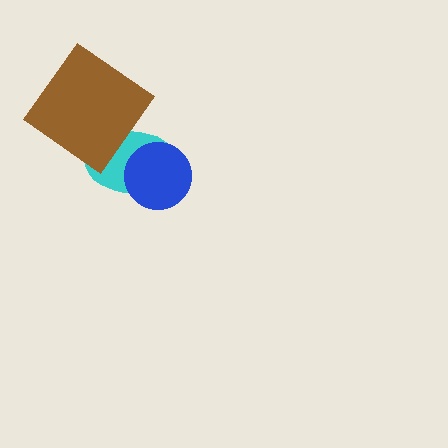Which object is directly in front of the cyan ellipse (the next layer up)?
The blue circle is directly in front of the cyan ellipse.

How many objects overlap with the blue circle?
1 object overlaps with the blue circle.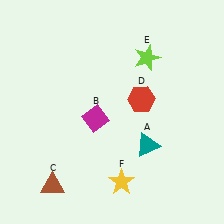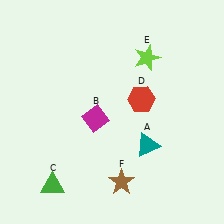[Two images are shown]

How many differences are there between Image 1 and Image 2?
There are 2 differences between the two images.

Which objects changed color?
C changed from brown to green. F changed from yellow to brown.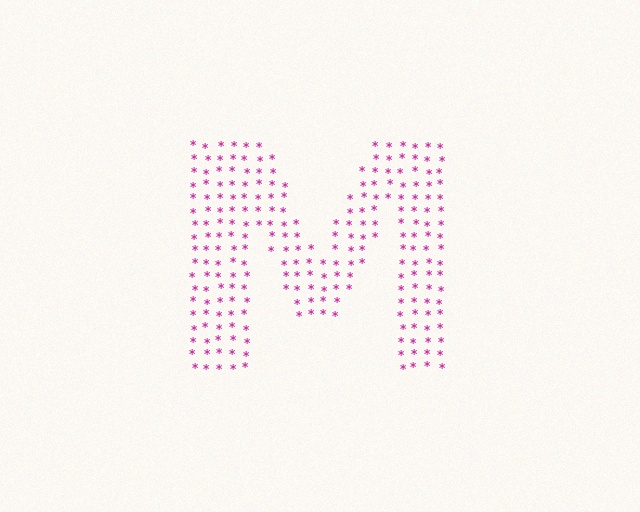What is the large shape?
The large shape is the letter M.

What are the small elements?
The small elements are asterisks.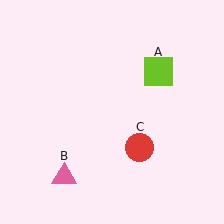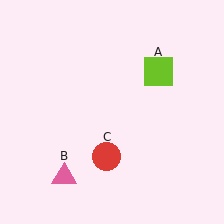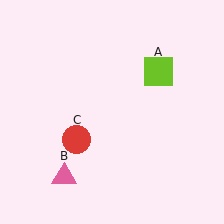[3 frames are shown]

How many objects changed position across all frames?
1 object changed position: red circle (object C).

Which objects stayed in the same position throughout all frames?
Lime square (object A) and pink triangle (object B) remained stationary.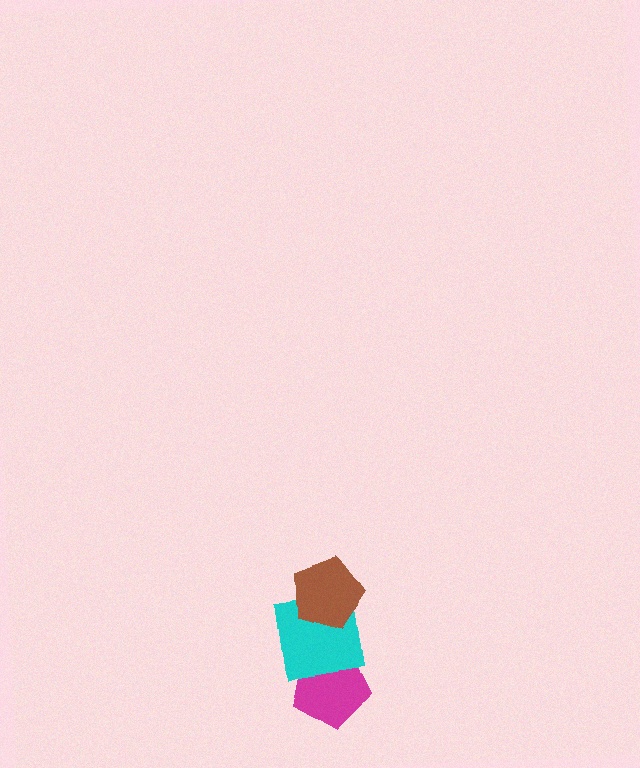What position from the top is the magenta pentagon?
The magenta pentagon is 3rd from the top.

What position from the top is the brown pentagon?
The brown pentagon is 1st from the top.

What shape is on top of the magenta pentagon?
The cyan square is on top of the magenta pentagon.